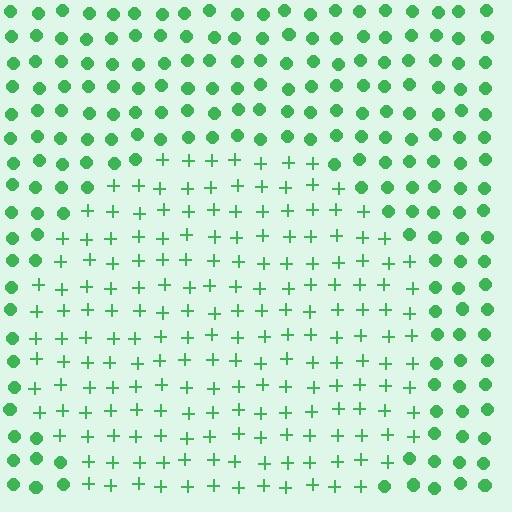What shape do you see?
I see a circle.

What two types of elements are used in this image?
The image uses plus signs inside the circle region and circles outside it.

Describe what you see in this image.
The image is filled with small green elements arranged in a uniform grid. A circle-shaped region contains plus signs, while the surrounding area contains circles. The boundary is defined purely by the change in element shape.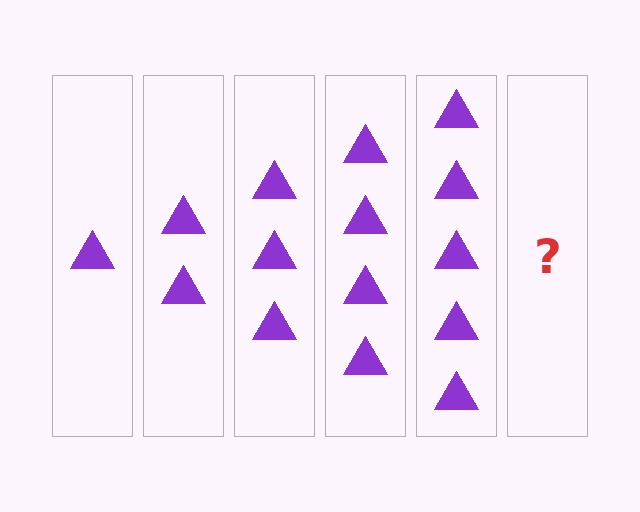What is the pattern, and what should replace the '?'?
The pattern is that each step adds one more triangle. The '?' should be 6 triangles.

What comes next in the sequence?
The next element should be 6 triangles.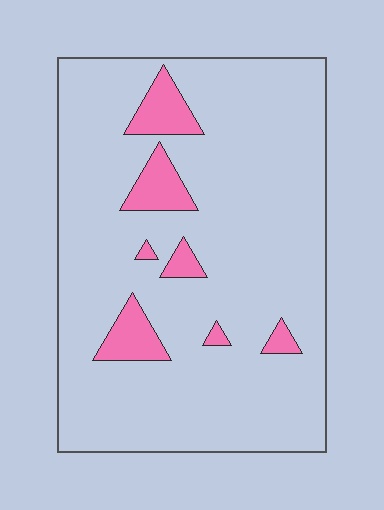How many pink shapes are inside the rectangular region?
7.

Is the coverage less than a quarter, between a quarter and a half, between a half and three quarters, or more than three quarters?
Less than a quarter.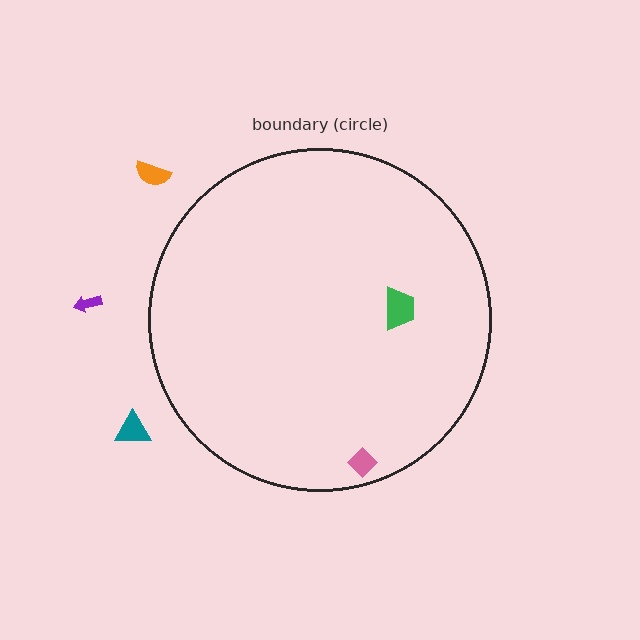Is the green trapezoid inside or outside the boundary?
Inside.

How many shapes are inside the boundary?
2 inside, 3 outside.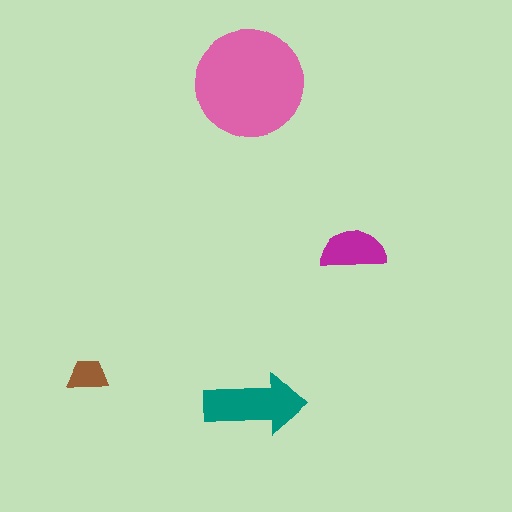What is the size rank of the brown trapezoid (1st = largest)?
4th.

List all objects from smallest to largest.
The brown trapezoid, the magenta semicircle, the teal arrow, the pink circle.